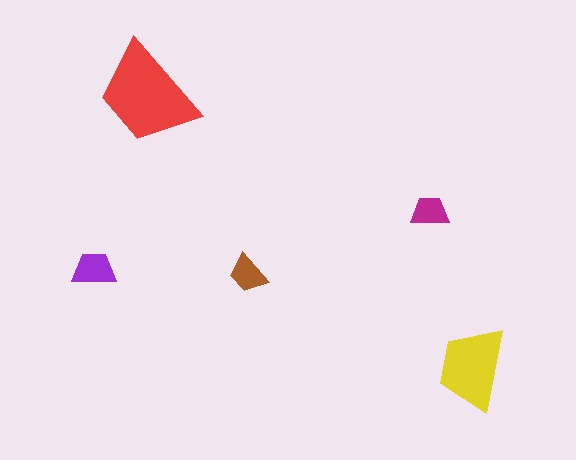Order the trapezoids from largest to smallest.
the red one, the yellow one, the purple one, the brown one, the magenta one.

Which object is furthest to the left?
The purple trapezoid is leftmost.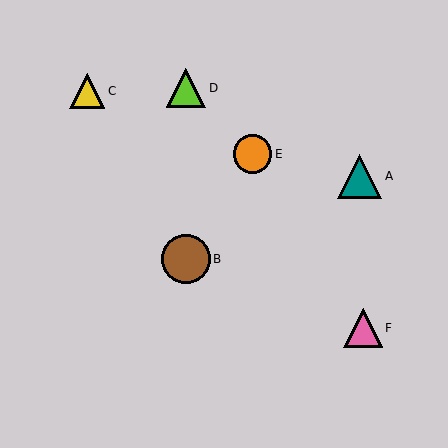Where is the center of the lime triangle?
The center of the lime triangle is at (186, 88).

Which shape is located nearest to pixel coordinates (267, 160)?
The orange circle (labeled E) at (252, 154) is nearest to that location.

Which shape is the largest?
The brown circle (labeled B) is the largest.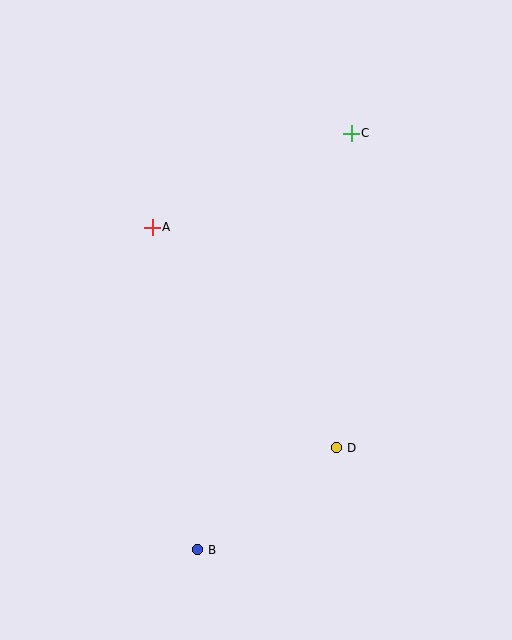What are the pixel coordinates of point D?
Point D is at (337, 448).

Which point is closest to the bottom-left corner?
Point B is closest to the bottom-left corner.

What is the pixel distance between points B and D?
The distance between B and D is 173 pixels.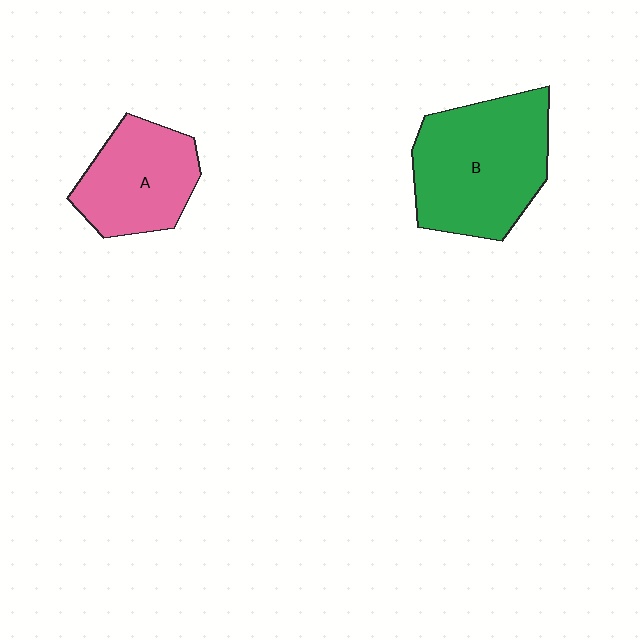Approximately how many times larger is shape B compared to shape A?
Approximately 1.5 times.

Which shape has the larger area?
Shape B (green).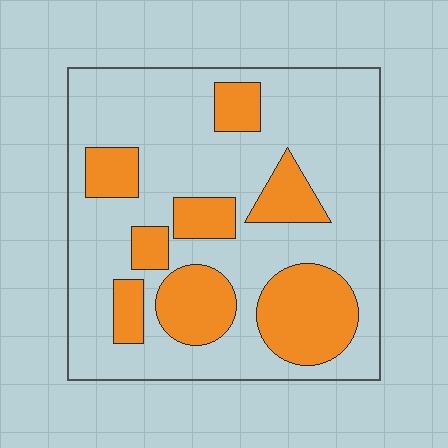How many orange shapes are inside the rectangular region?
8.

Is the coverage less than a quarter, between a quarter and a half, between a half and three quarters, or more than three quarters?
Between a quarter and a half.